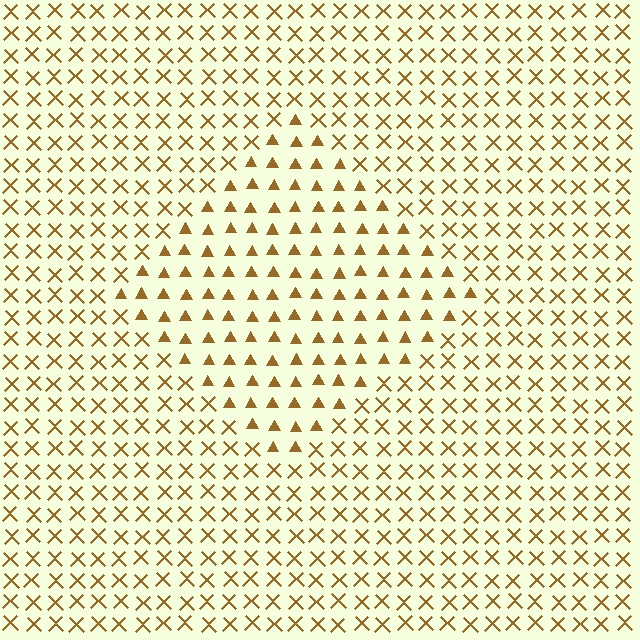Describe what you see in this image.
The image is filled with small brown elements arranged in a uniform grid. A diamond-shaped region contains triangles, while the surrounding area contains X marks. The boundary is defined purely by the change in element shape.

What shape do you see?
I see a diamond.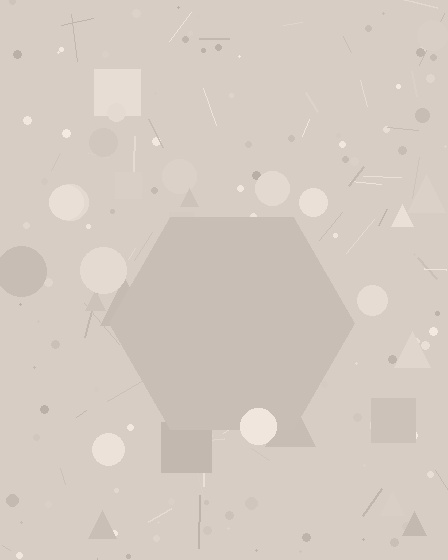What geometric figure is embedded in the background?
A hexagon is embedded in the background.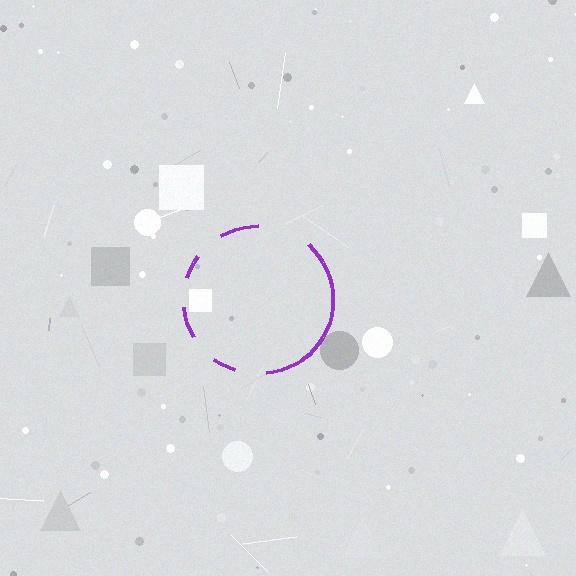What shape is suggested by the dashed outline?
The dashed outline suggests a circle.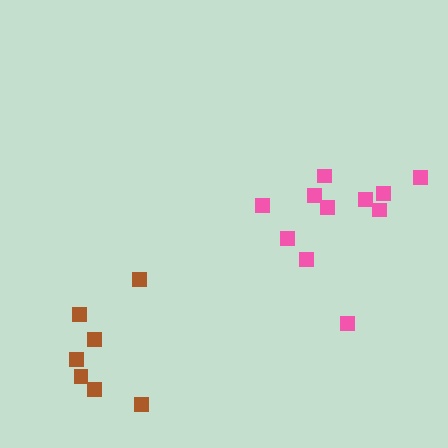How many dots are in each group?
Group 1: 7 dots, Group 2: 11 dots (18 total).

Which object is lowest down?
The brown cluster is bottommost.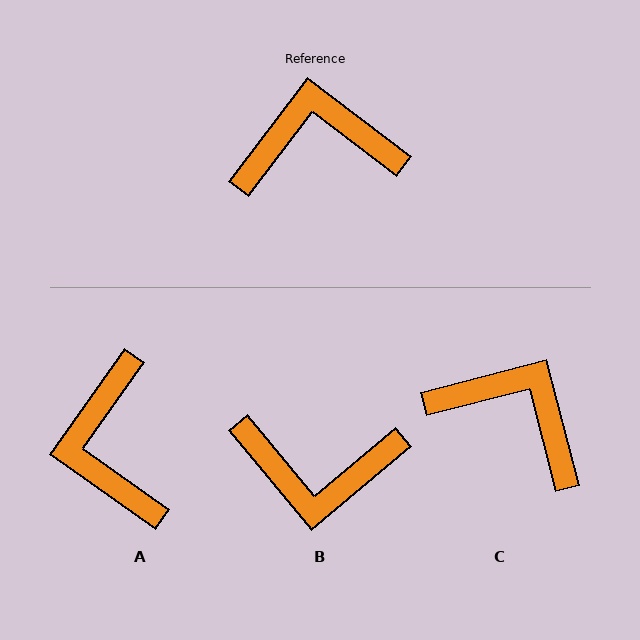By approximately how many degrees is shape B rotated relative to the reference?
Approximately 167 degrees counter-clockwise.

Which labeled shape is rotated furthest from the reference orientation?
B, about 167 degrees away.